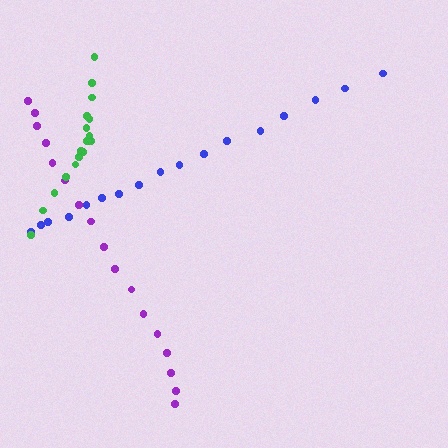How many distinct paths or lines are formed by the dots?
There are 3 distinct paths.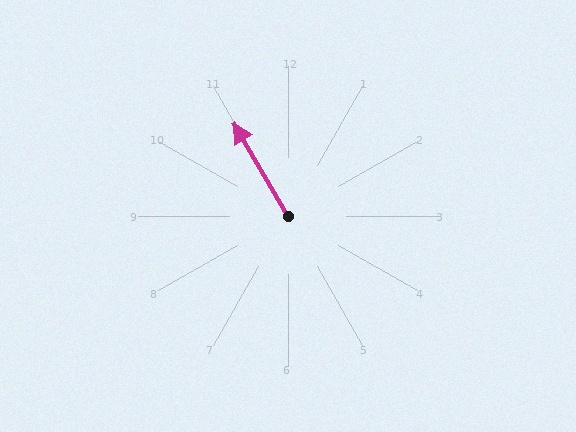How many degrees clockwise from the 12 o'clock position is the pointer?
Approximately 330 degrees.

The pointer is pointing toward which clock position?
Roughly 11 o'clock.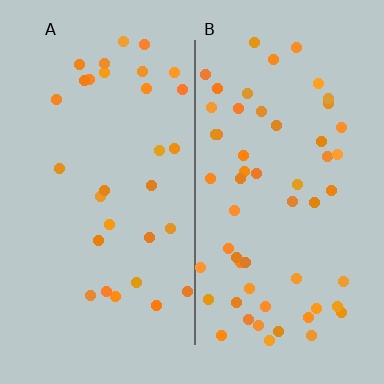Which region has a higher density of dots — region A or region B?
B (the right).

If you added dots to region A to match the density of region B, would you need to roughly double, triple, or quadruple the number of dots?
Approximately double.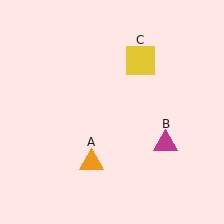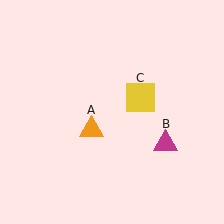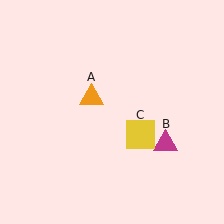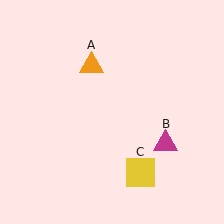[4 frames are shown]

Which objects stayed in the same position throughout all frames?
Magenta triangle (object B) remained stationary.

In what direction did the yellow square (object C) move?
The yellow square (object C) moved down.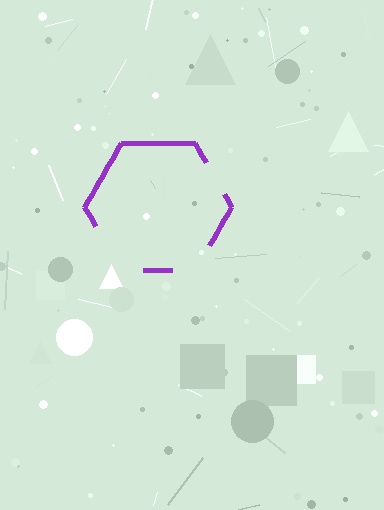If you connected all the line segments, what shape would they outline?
They would outline a hexagon.